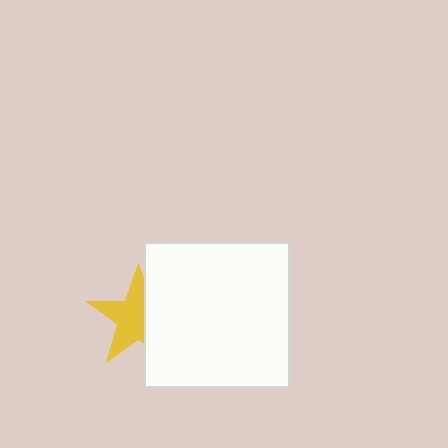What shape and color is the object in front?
The object in front is a white square.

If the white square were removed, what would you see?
You would see the complete yellow star.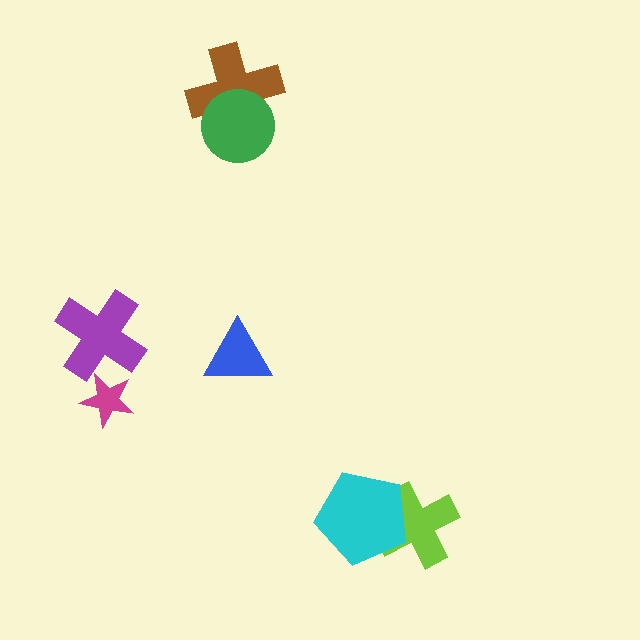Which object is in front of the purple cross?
The magenta star is in front of the purple cross.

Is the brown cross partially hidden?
Yes, it is partially covered by another shape.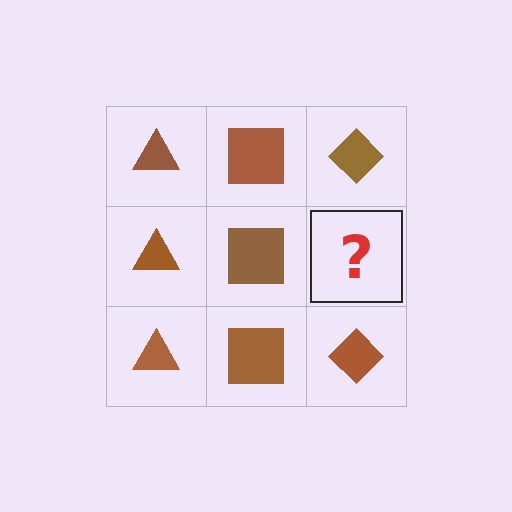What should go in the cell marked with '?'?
The missing cell should contain a brown diamond.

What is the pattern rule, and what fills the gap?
The rule is that each column has a consistent shape. The gap should be filled with a brown diamond.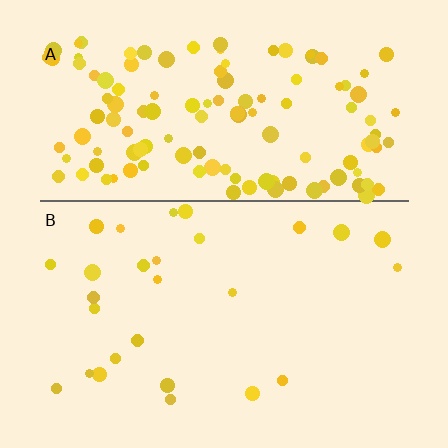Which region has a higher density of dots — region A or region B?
A (the top).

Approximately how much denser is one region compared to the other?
Approximately 4.9× — region A over region B.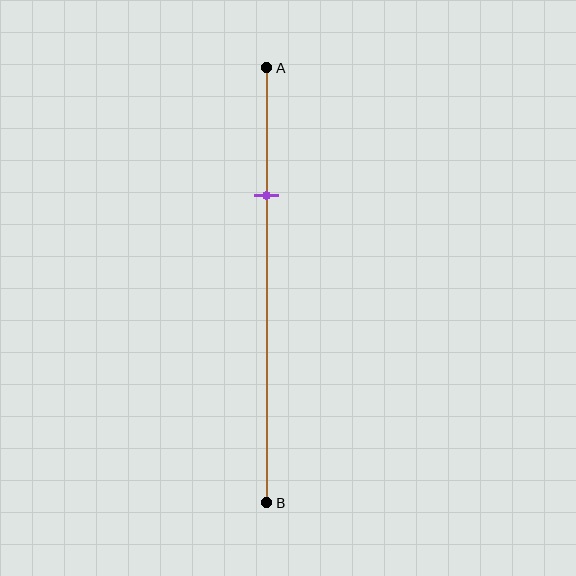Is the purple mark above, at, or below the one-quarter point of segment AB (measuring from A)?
The purple mark is below the one-quarter point of segment AB.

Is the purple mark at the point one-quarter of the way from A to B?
No, the mark is at about 30% from A, not at the 25% one-quarter point.